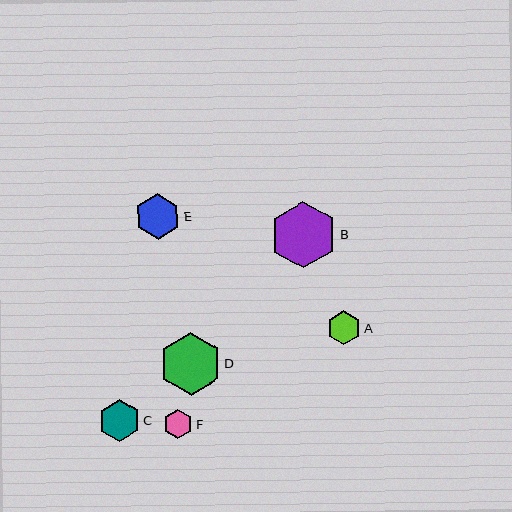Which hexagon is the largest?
Hexagon B is the largest with a size of approximately 66 pixels.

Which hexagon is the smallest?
Hexagon F is the smallest with a size of approximately 29 pixels.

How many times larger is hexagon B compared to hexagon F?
Hexagon B is approximately 2.2 times the size of hexagon F.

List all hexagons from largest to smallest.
From largest to smallest: B, D, E, C, A, F.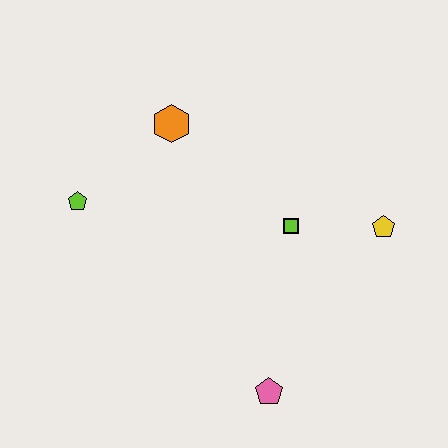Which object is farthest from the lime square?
The lime pentagon is farthest from the lime square.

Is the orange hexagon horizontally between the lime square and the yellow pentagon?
No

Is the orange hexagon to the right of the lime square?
No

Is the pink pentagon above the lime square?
No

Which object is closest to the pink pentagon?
The lime square is closest to the pink pentagon.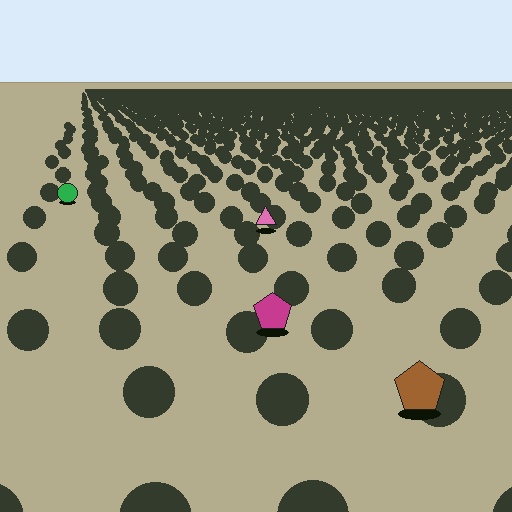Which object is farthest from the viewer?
The green circle is farthest from the viewer. It appears smaller and the ground texture around it is denser.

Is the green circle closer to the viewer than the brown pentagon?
No. The brown pentagon is closer — you can tell from the texture gradient: the ground texture is coarser near it.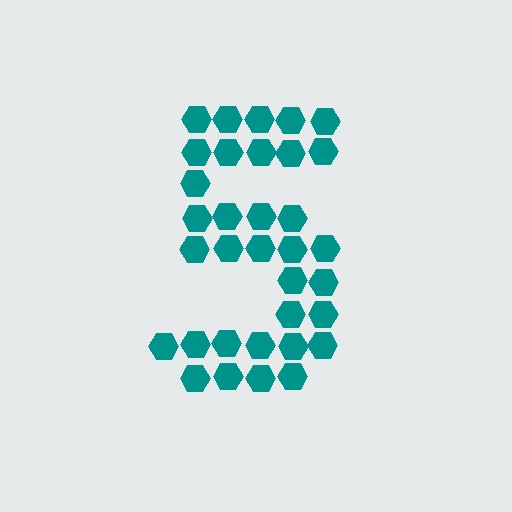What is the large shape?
The large shape is the digit 5.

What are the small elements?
The small elements are hexagons.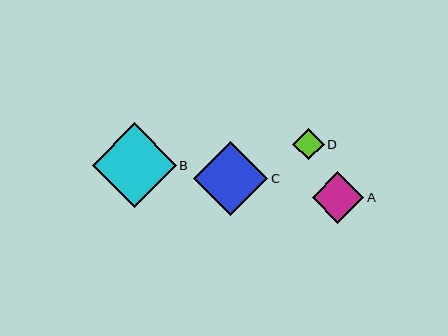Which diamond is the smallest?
Diamond D is the smallest with a size of approximately 31 pixels.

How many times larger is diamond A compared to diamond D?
Diamond A is approximately 1.6 times the size of diamond D.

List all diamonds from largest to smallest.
From largest to smallest: B, C, A, D.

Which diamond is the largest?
Diamond B is the largest with a size of approximately 84 pixels.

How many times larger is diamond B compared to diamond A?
Diamond B is approximately 1.6 times the size of diamond A.